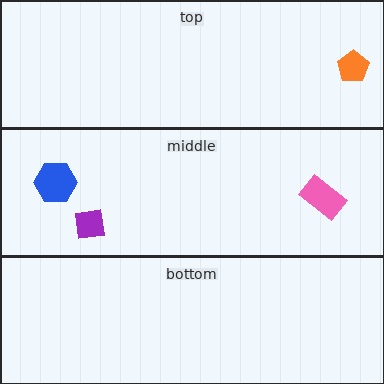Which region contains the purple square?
The middle region.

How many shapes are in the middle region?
3.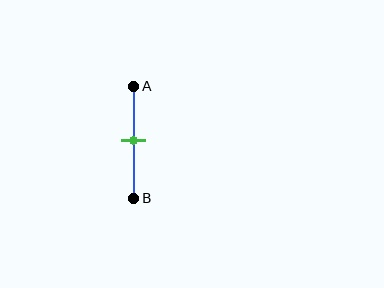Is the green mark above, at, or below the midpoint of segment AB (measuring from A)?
The green mark is approximately at the midpoint of segment AB.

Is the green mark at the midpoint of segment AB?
Yes, the mark is approximately at the midpoint.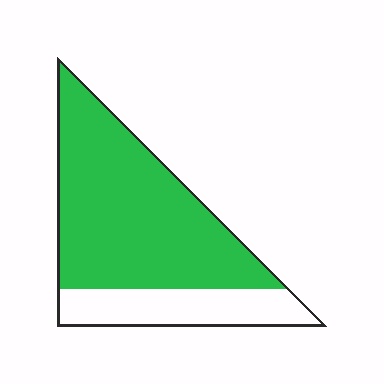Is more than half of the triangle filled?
Yes.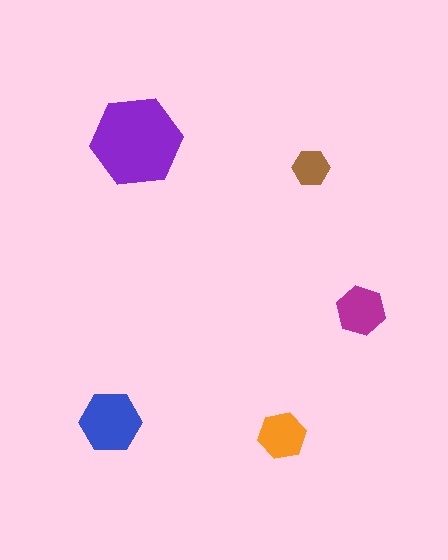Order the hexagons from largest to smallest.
the purple one, the blue one, the magenta one, the orange one, the brown one.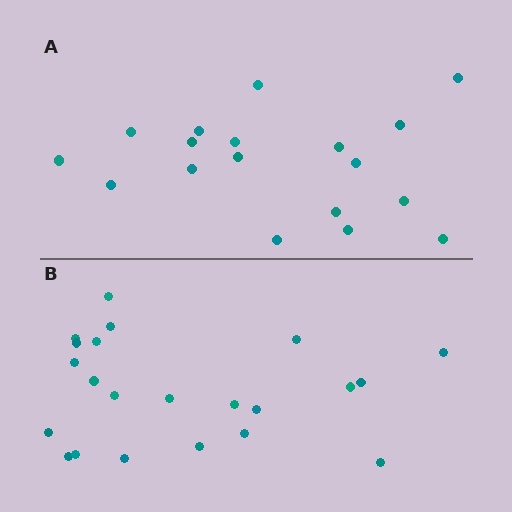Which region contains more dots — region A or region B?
Region B (the bottom region) has more dots.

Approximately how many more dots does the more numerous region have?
Region B has about 4 more dots than region A.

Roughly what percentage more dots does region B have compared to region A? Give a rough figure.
About 20% more.